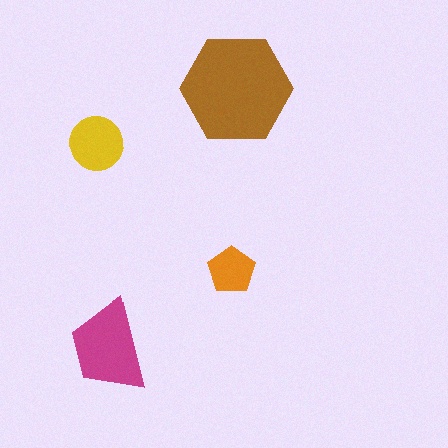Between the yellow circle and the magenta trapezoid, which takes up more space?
The magenta trapezoid.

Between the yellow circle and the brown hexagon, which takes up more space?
The brown hexagon.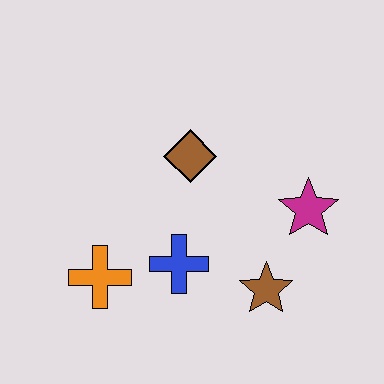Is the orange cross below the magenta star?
Yes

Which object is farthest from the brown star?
The orange cross is farthest from the brown star.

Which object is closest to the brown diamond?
The blue cross is closest to the brown diamond.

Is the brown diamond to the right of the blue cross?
Yes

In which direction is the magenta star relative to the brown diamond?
The magenta star is to the right of the brown diamond.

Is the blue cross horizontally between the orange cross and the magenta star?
Yes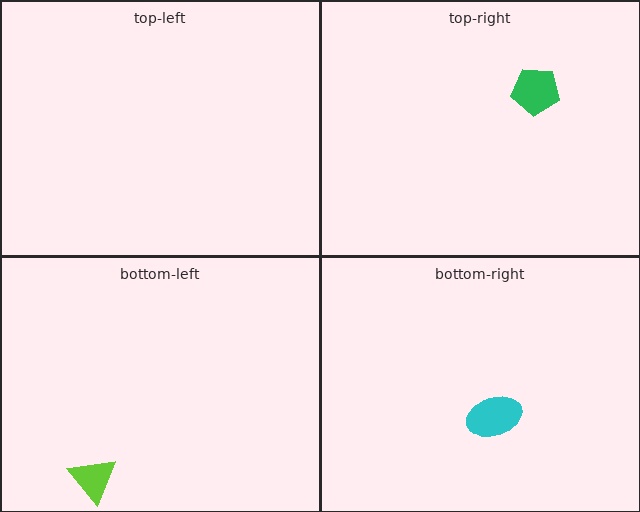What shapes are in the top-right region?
The green pentagon.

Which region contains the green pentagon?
The top-right region.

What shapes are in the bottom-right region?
The cyan ellipse.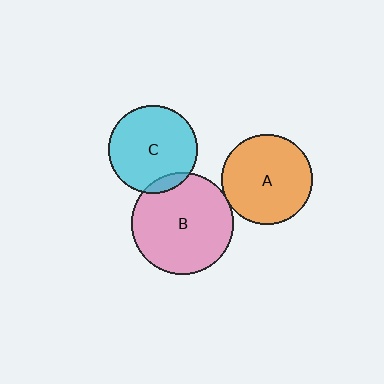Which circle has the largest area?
Circle B (pink).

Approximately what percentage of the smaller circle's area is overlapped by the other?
Approximately 5%.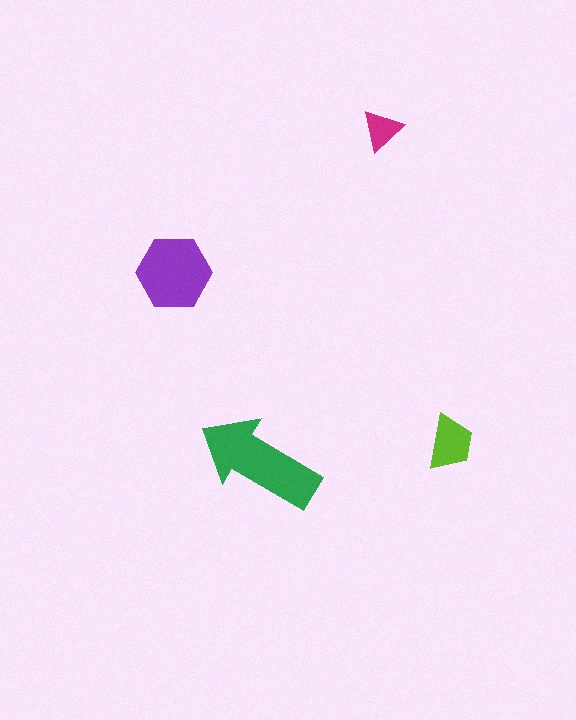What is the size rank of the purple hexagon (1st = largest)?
2nd.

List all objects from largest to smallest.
The green arrow, the purple hexagon, the lime trapezoid, the magenta triangle.